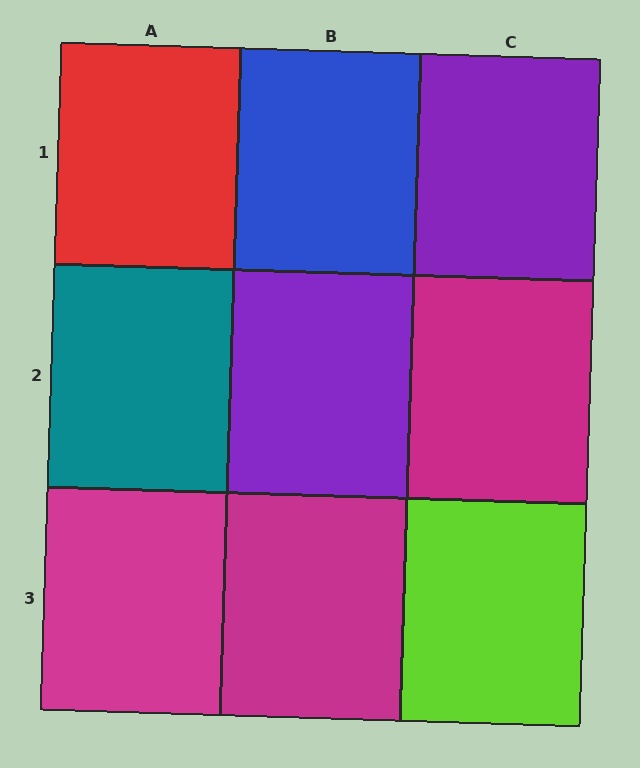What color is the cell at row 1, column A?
Red.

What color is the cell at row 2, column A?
Teal.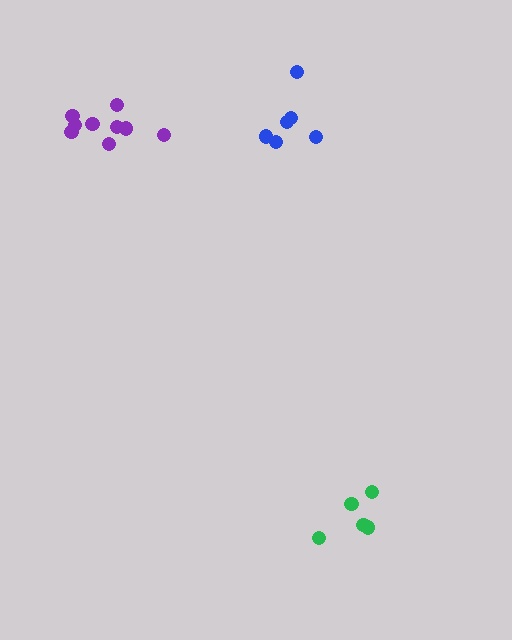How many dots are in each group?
Group 1: 6 dots, Group 2: 9 dots, Group 3: 5 dots (20 total).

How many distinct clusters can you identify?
There are 3 distinct clusters.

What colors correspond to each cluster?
The clusters are colored: blue, purple, green.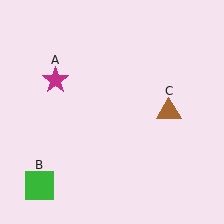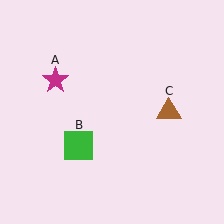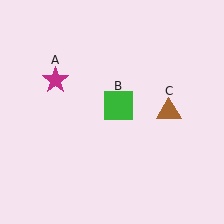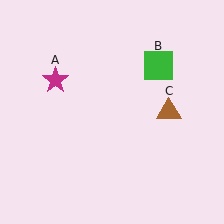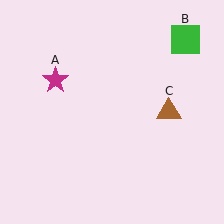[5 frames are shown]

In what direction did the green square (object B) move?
The green square (object B) moved up and to the right.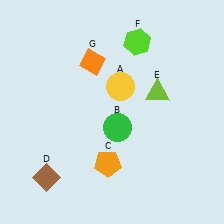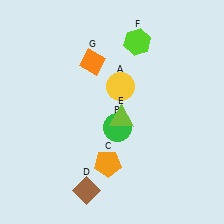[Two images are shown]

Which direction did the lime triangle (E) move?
The lime triangle (E) moved left.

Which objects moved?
The objects that moved are: the brown diamond (D), the lime triangle (E).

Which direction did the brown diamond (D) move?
The brown diamond (D) moved right.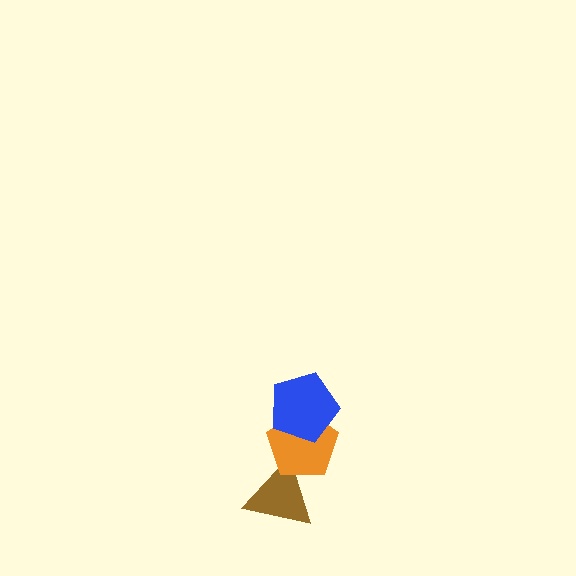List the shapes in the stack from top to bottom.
From top to bottom: the blue pentagon, the orange pentagon, the brown triangle.